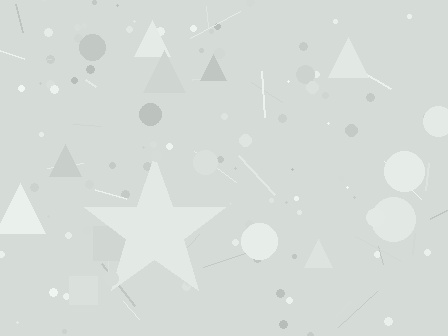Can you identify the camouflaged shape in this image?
The camouflaged shape is a star.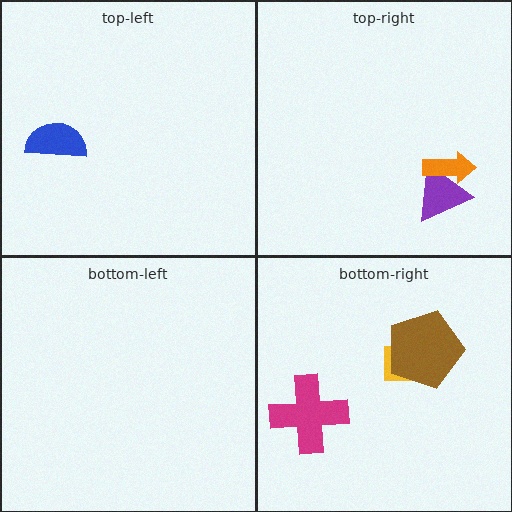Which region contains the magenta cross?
The bottom-right region.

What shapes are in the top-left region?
The blue semicircle.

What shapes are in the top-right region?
The purple triangle, the orange arrow.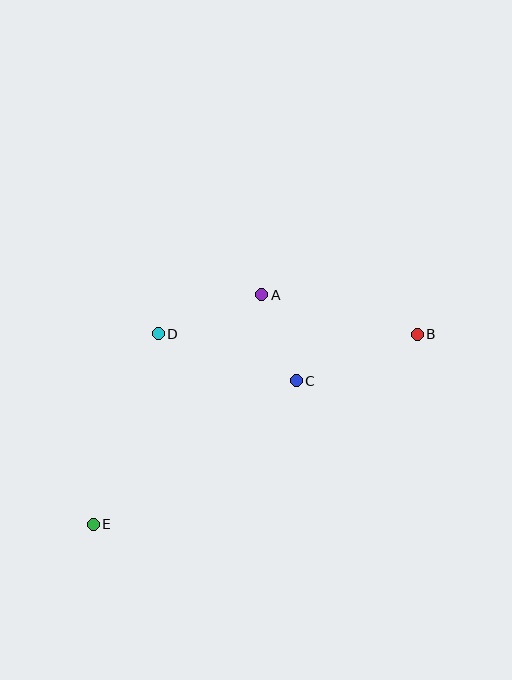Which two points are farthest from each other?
Points B and E are farthest from each other.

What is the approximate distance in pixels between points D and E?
The distance between D and E is approximately 201 pixels.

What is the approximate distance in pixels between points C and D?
The distance between C and D is approximately 146 pixels.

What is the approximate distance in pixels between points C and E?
The distance between C and E is approximately 248 pixels.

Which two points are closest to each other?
Points A and C are closest to each other.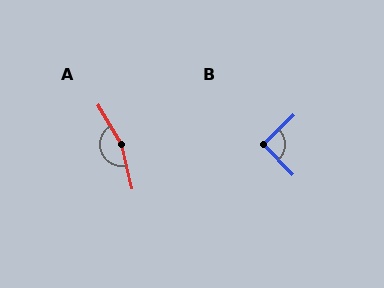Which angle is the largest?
A, at approximately 162 degrees.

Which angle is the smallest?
B, at approximately 89 degrees.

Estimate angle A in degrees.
Approximately 162 degrees.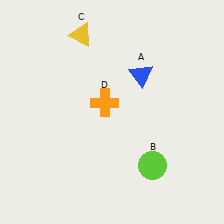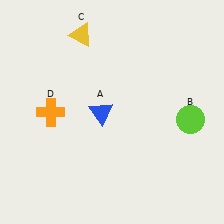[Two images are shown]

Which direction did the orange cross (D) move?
The orange cross (D) moved left.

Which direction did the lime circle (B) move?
The lime circle (B) moved up.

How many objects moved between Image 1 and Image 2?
3 objects moved between the two images.